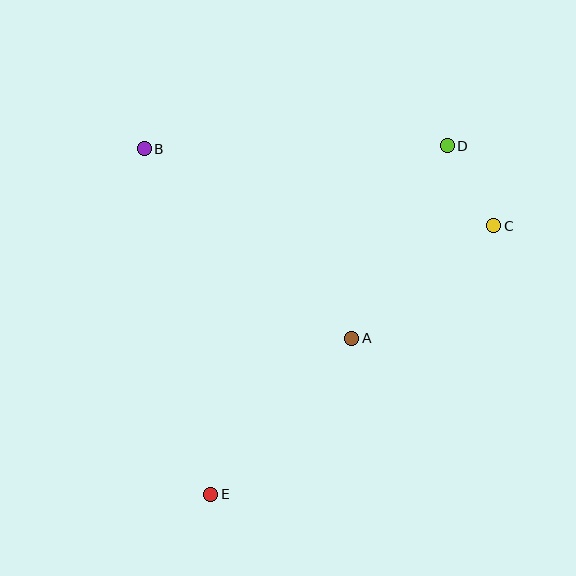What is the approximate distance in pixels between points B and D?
The distance between B and D is approximately 303 pixels.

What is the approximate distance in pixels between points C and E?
The distance between C and E is approximately 390 pixels.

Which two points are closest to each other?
Points C and D are closest to each other.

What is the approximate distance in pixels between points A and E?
The distance between A and E is approximately 210 pixels.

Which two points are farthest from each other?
Points D and E are farthest from each other.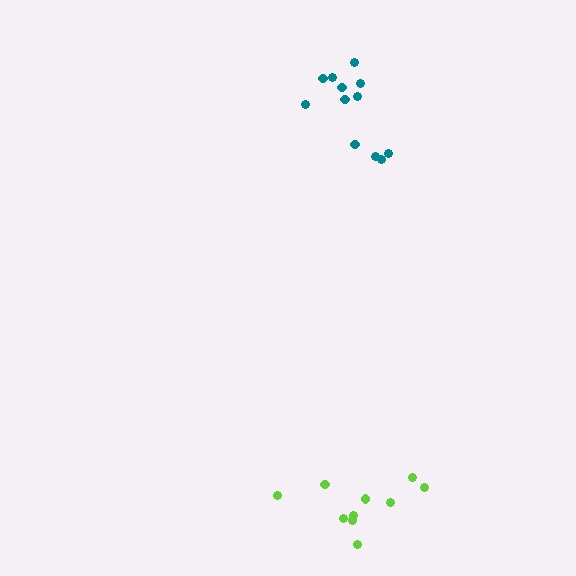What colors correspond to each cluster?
The clusters are colored: lime, teal.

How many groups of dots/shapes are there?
There are 2 groups.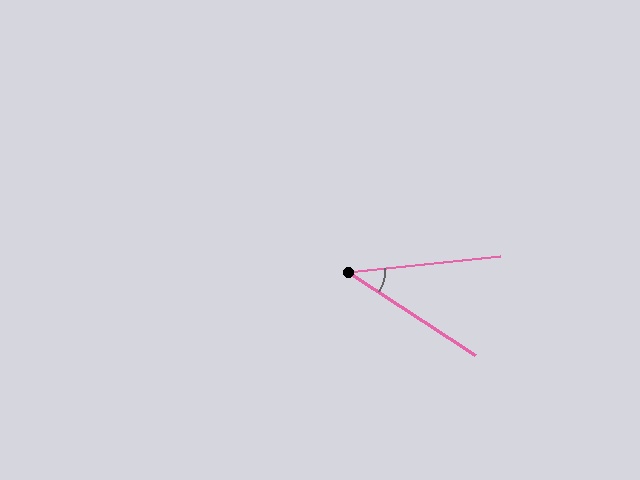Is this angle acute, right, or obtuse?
It is acute.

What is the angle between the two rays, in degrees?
Approximately 39 degrees.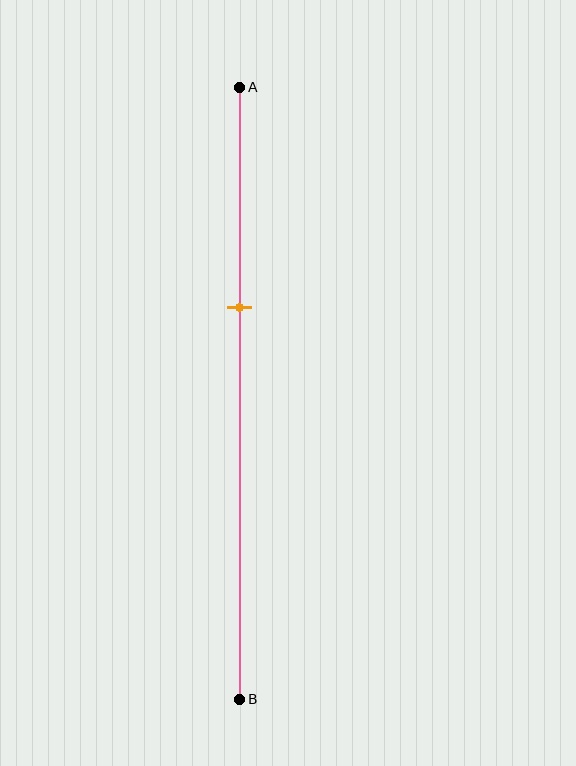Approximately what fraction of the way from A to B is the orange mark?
The orange mark is approximately 35% of the way from A to B.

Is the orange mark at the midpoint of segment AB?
No, the mark is at about 35% from A, not at the 50% midpoint.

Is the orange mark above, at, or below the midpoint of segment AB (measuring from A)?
The orange mark is above the midpoint of segment AB.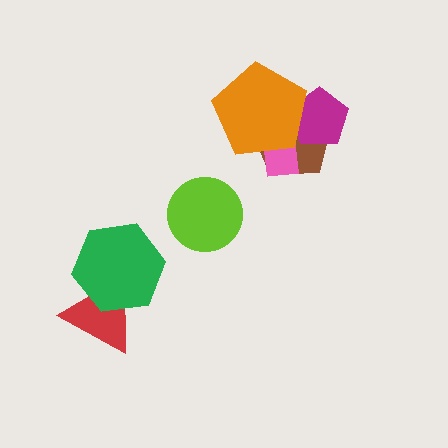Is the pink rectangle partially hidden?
Yes, it is partially covered by another shape.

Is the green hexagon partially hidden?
No, no other shape covers it.